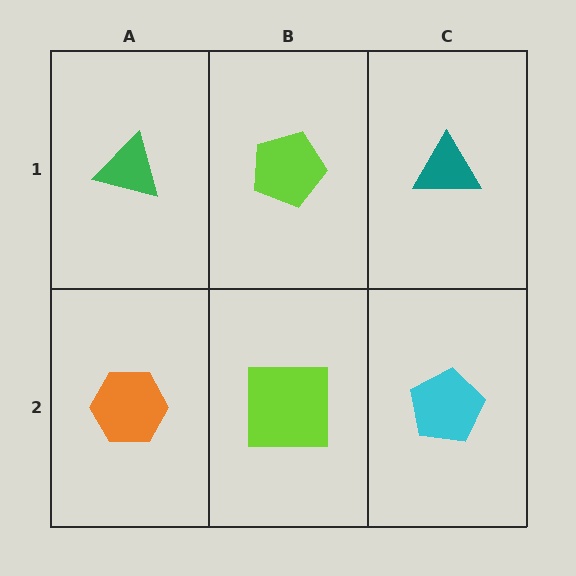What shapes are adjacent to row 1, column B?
A lime square (row 2, column B), a green triangle (row 1, column A), a teal triangle (row 1, column C).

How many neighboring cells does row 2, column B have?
3.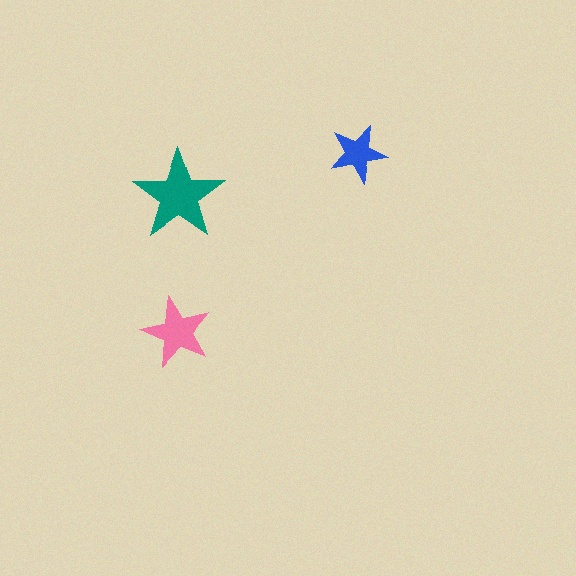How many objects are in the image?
There are 3 objects in the image.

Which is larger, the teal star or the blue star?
The teal one.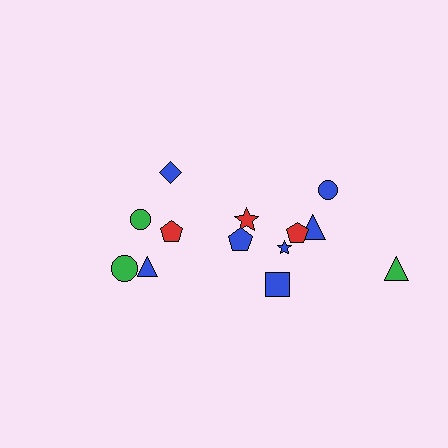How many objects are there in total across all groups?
There are 13 objects.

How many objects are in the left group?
There are 5 objects.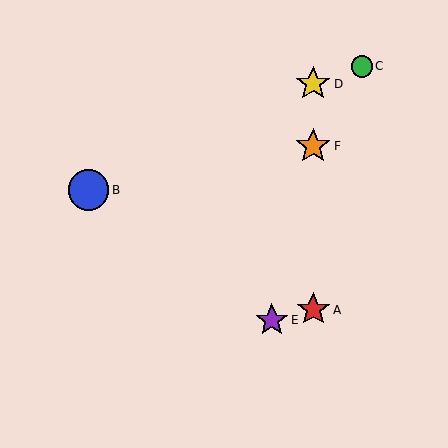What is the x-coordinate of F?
Object F is at x≈313.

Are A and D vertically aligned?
Yes, both are at x≈313.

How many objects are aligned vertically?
3 objects (A, D, F) are aligned vertically.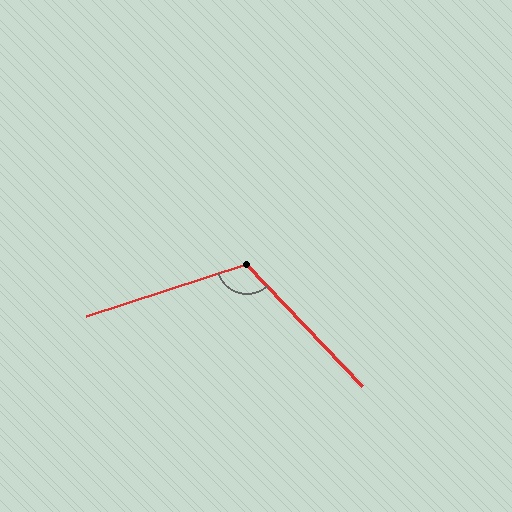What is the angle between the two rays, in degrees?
Approximately 116 degrees.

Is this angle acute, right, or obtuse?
It is obtuse.